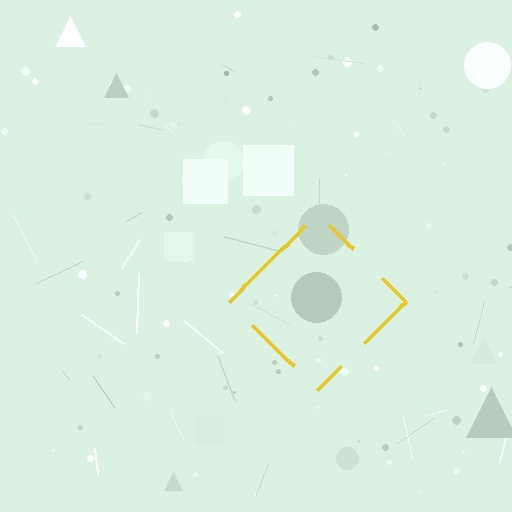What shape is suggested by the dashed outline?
The dashed outline suggests a diamond.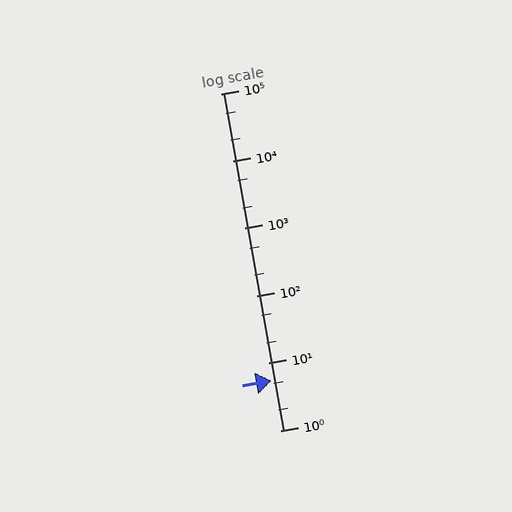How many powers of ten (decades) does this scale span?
The scale spans 5 decades, from 1 to 100000.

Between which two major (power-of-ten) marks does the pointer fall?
The pointer is between 1 and 10.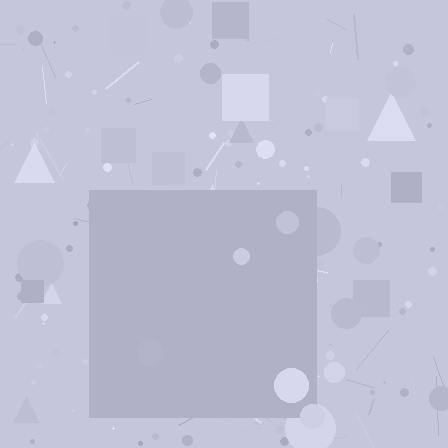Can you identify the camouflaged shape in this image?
The camouflaged shape is a square.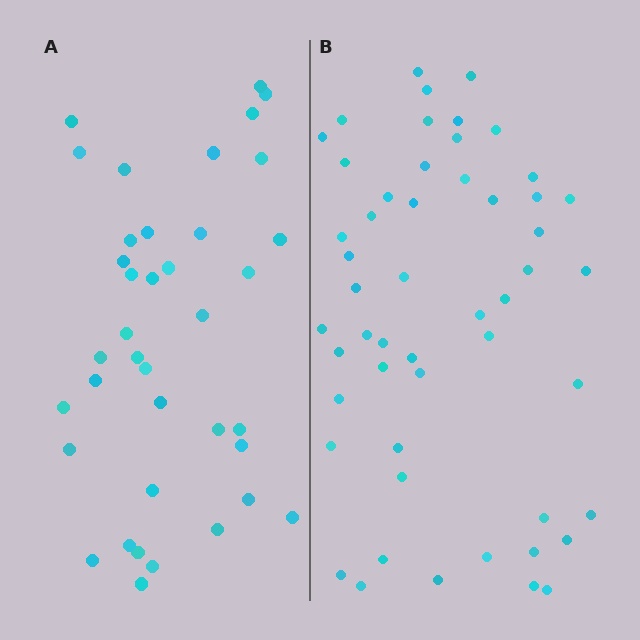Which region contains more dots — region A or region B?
Region B (the right region) has more dots.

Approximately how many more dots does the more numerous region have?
Region B has approximately 15 more dots than region A.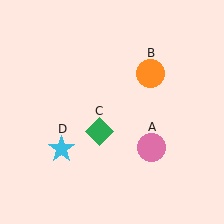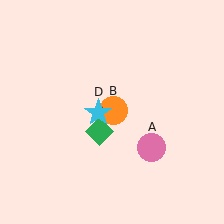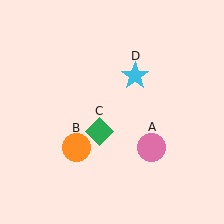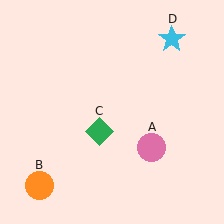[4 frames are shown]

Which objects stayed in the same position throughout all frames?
Pink circle (object A) and green diamond (object C) remained stationary.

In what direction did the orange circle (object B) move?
The orange circle (object B) moved down and to the left.